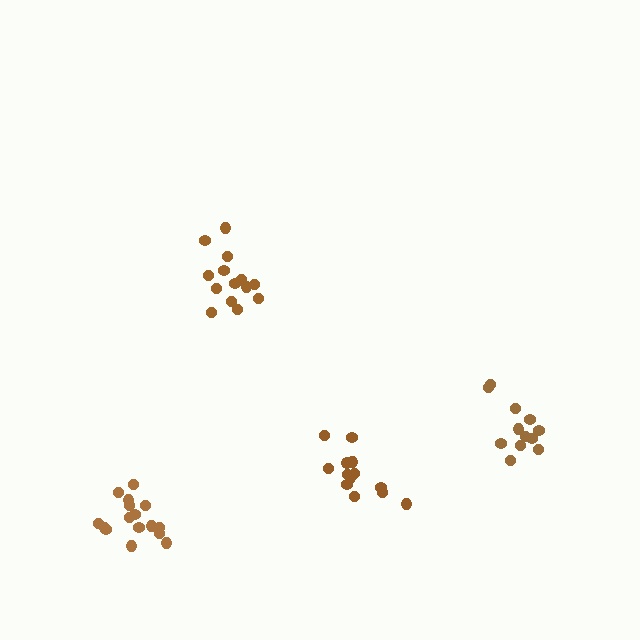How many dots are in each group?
Group 1: 13 dots, Group 2: 12 dots, Group 3: 14 dots, Group 4: 16 dots (55 total).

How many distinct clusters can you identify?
There are 4 distinct clusters.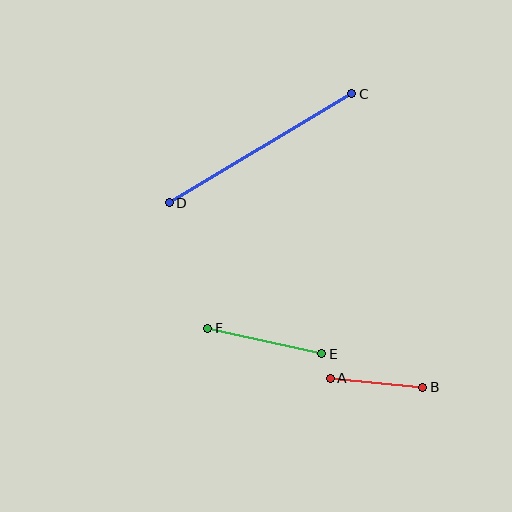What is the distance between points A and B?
The distance is approximately 93 pixels.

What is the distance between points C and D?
The distance is approximately 213 pixels.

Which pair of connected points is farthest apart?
Points C and D are farthest apart.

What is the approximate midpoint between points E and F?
The midpoint is at approximately (265, 341) pixels.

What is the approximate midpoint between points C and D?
The midpoint is at approximately (260, 148) pixels.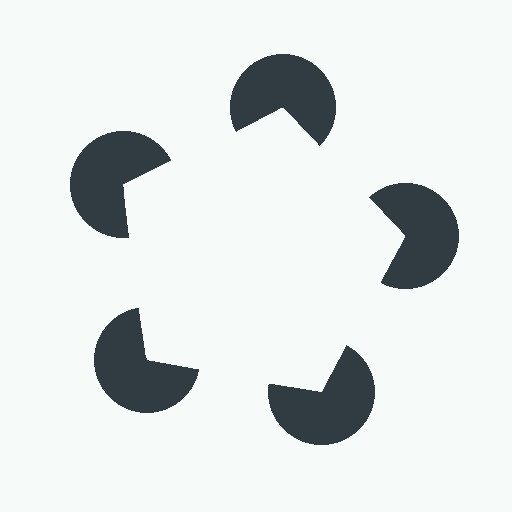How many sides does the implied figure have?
5 sides.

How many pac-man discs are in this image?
There are 5 — one at each vertex of the illusory pentagon.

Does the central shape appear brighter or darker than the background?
It typically appears slightly brighter than the background, even though no actual brightness change is drawn.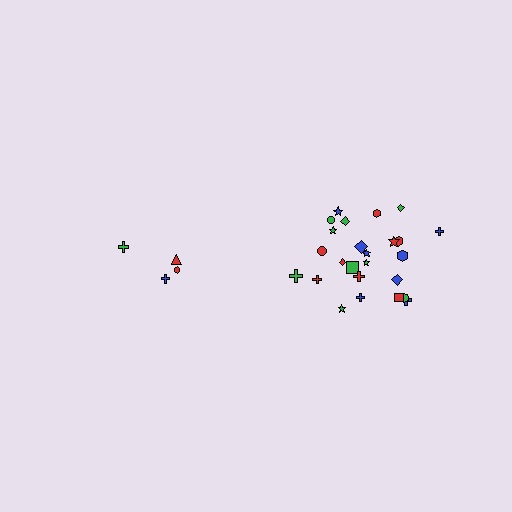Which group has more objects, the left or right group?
The right group.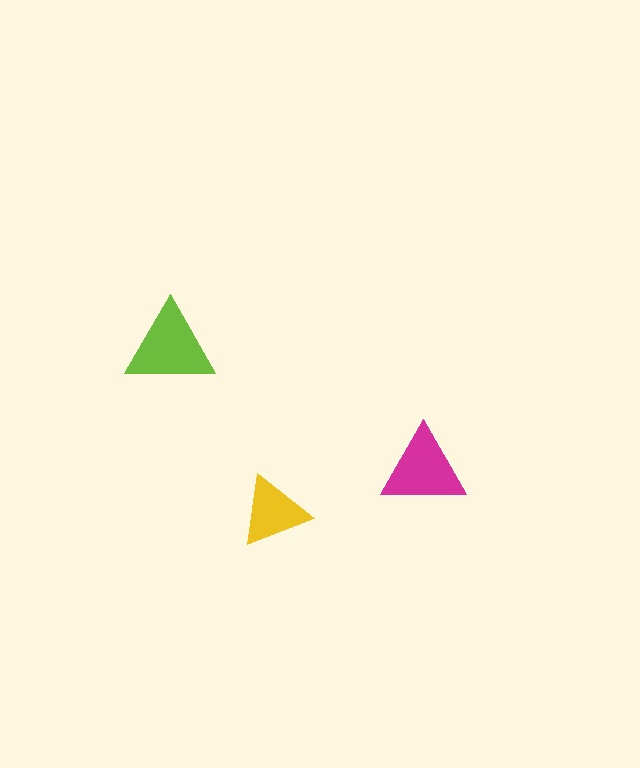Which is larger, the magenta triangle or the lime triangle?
The lime one.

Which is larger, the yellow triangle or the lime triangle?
The lime one.